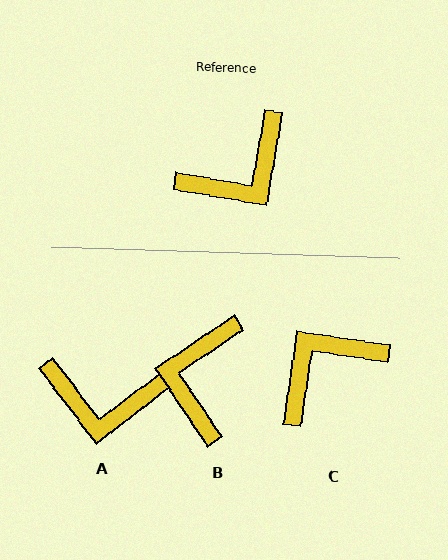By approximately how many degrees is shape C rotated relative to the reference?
Approximately 179 degrees clockwise.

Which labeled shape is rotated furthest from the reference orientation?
C, about 179 degrees away.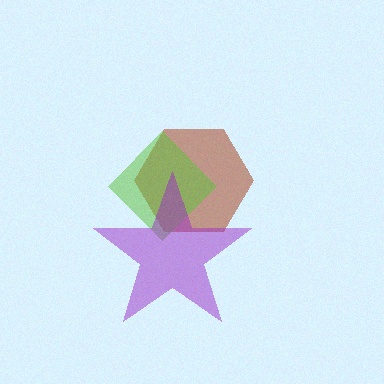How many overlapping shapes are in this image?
There are 3 overlapping shapes in the image.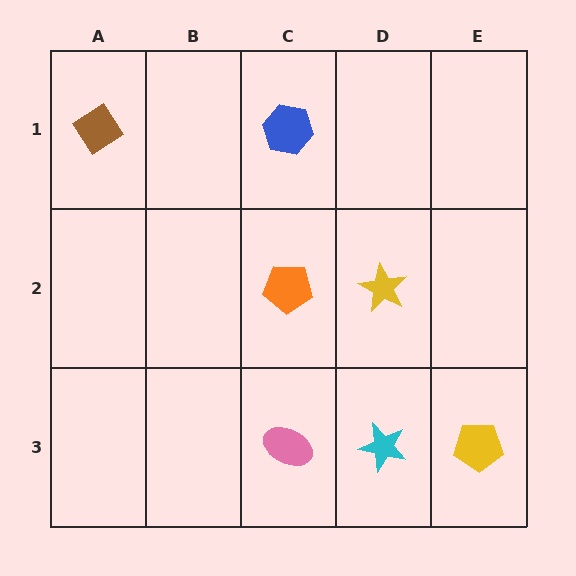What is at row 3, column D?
A cyan star.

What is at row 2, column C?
An orange pentagon.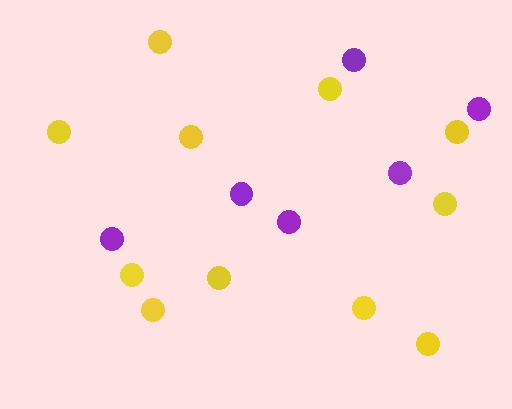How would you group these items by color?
There are 2 groups: one group of purple circles (6) and one group of yellow circles (11).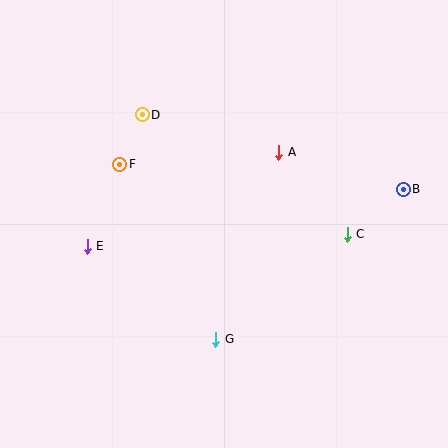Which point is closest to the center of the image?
Point A at (279, 152) is closest to the center.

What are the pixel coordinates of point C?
Point C is at (347, 234).